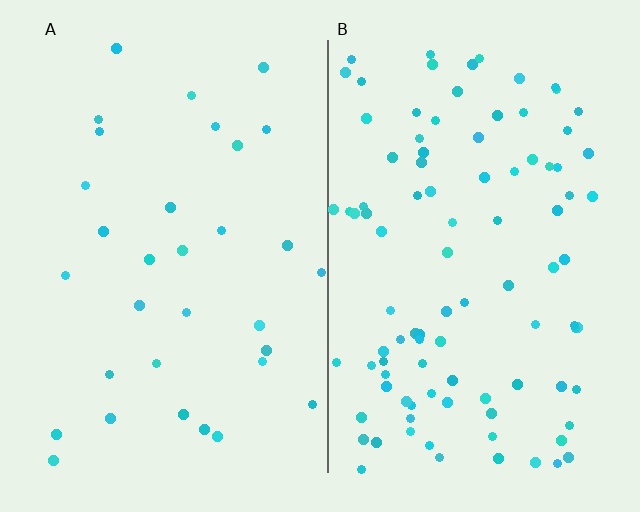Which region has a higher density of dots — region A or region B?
B (the right).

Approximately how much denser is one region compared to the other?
Approximately 3.1× — region B over region A.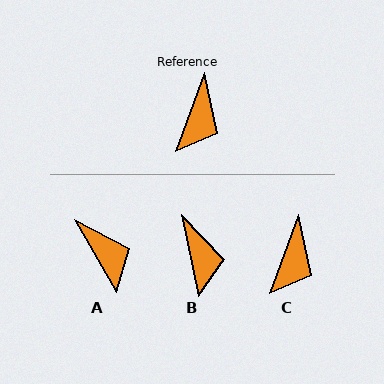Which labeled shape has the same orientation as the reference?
C.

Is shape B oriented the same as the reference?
No, it is off by about 32 degrees.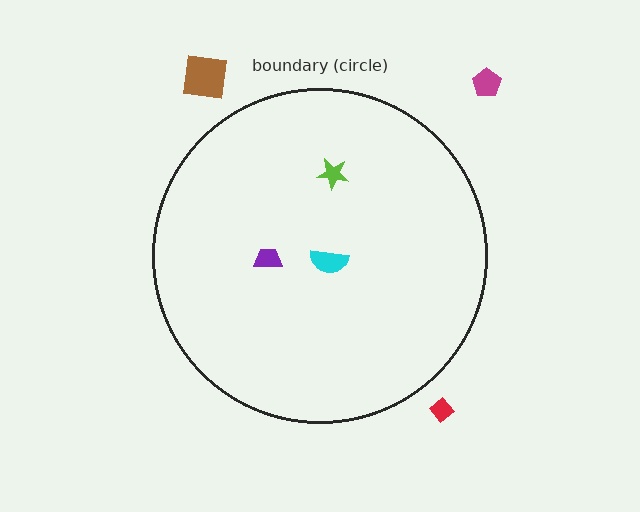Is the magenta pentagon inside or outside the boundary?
Outside.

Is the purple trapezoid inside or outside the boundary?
Inside.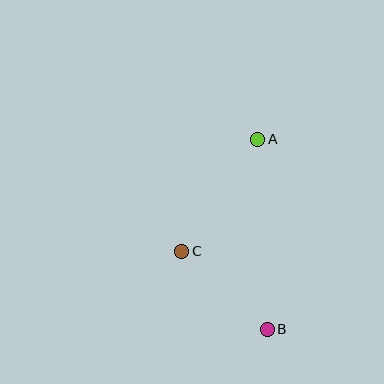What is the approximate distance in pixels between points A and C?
The distance between A and C is approximately 136 pixels.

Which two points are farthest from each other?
Points A and B are farthest from each other.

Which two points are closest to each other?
Points B and C are closest to each other.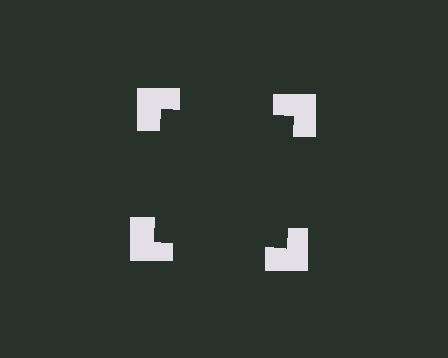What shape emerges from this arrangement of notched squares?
An illusory square — its edges are inferred from the aligned wedge cuts in the notched squares, not physically drawn.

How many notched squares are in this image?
There are 4 — one at each vertex of the illusory square.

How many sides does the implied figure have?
4 sides.